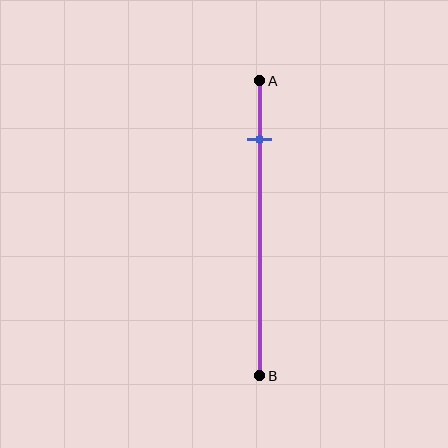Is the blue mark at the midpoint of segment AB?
No, the mark is at about 20% from A, not at the 50% midpoint.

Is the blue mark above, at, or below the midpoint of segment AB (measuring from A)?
The blue mark is above the midpoint of segment AB.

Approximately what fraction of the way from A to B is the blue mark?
The blue mark is approximately 20% of the way from A to B.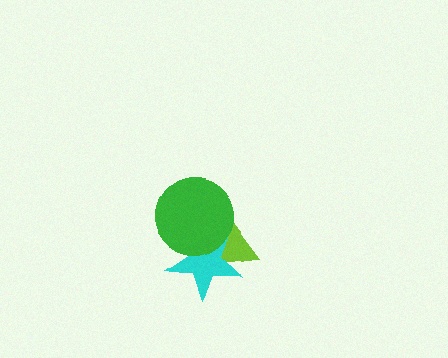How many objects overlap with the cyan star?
2 objects overlap with the cyan star.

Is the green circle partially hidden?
No, no other shape covers it.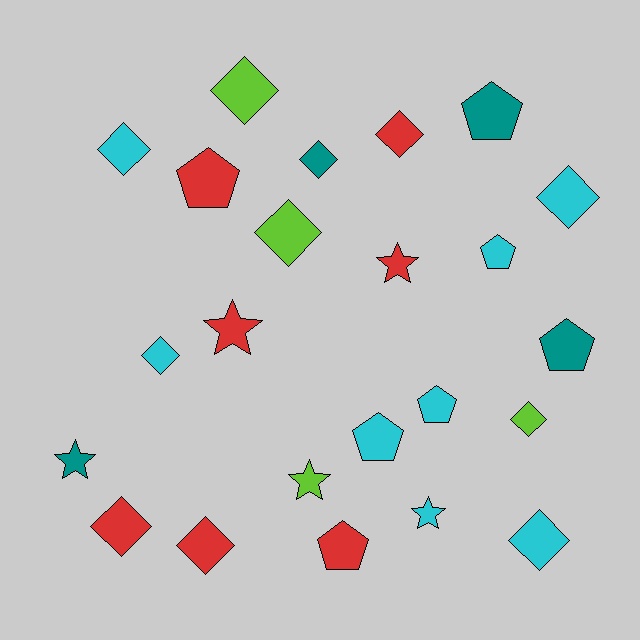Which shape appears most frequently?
Diamond, with 11 objects.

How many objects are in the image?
There are 23 objects.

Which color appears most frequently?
Cyan, with 8 objects.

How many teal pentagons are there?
There are 2 teal pentagons.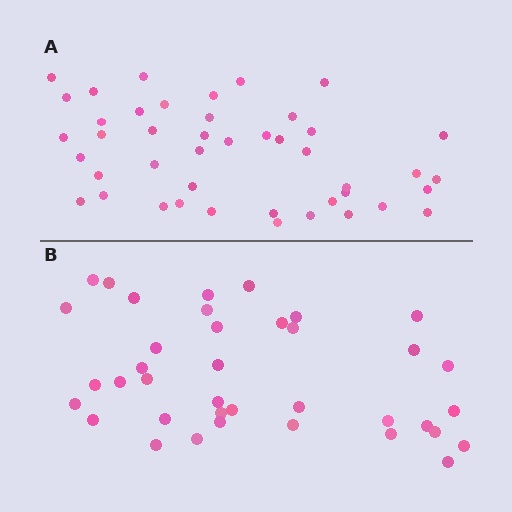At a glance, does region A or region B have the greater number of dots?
Region A (the top region) has more dots.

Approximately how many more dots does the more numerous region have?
Region A has about 6 more dots than region B.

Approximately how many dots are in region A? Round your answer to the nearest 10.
About 40 dots. (The exact count is 44, which rounds to 40.)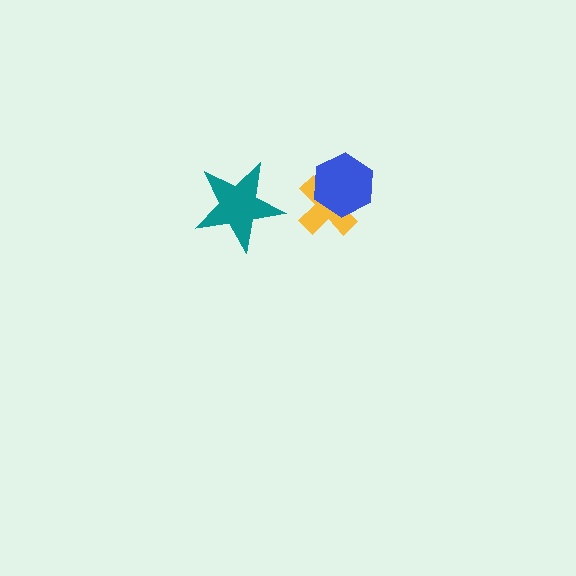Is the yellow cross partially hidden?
Yes, it is partially covered by another shape.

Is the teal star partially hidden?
No, no other shape covers it.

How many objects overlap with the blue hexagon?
1 object overlaps with the blue hexagon.